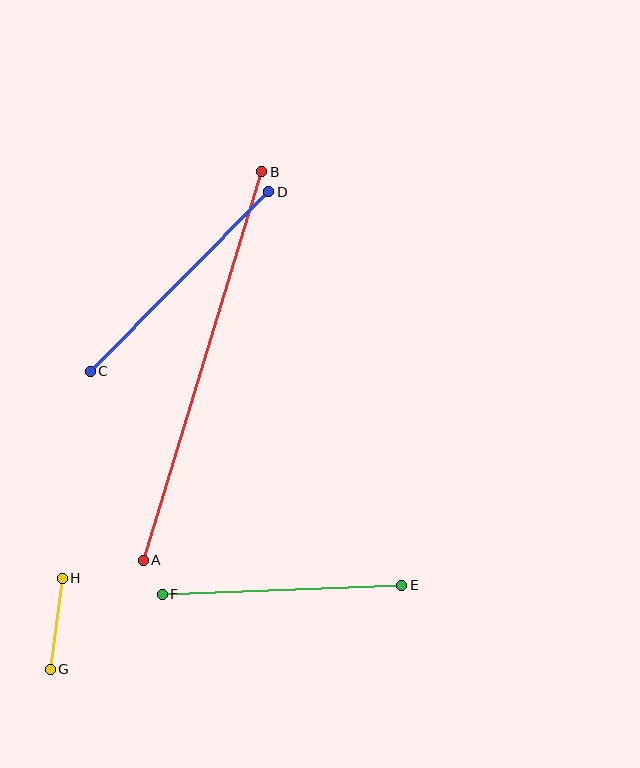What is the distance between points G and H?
The distance is approximately 92 pixels.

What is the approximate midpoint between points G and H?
The midpoint is at approximately (56, 624) pixels.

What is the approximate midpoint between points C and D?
The midpoint is at approximately (180, 282) pixels.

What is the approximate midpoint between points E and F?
The midpoint is at approximately (282, 590) pixels.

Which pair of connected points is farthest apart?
Points A and B are farthest apart.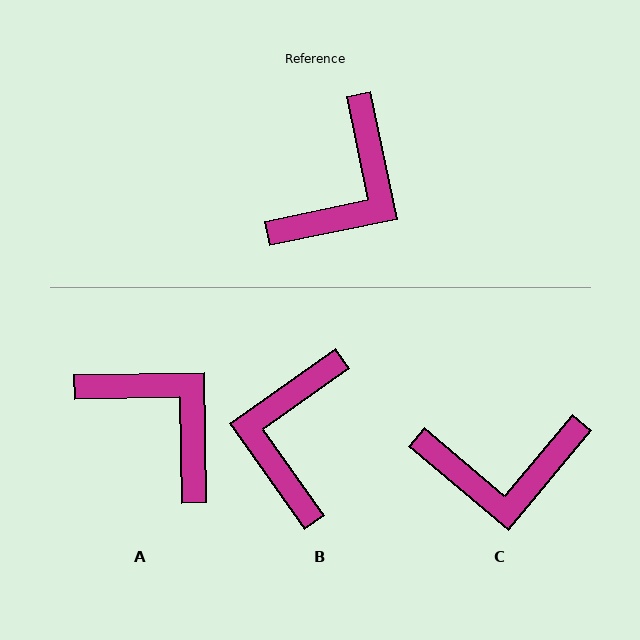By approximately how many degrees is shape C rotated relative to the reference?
Approximately 52 degrees clockwise.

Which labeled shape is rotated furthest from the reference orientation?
B, about 157 degrees away.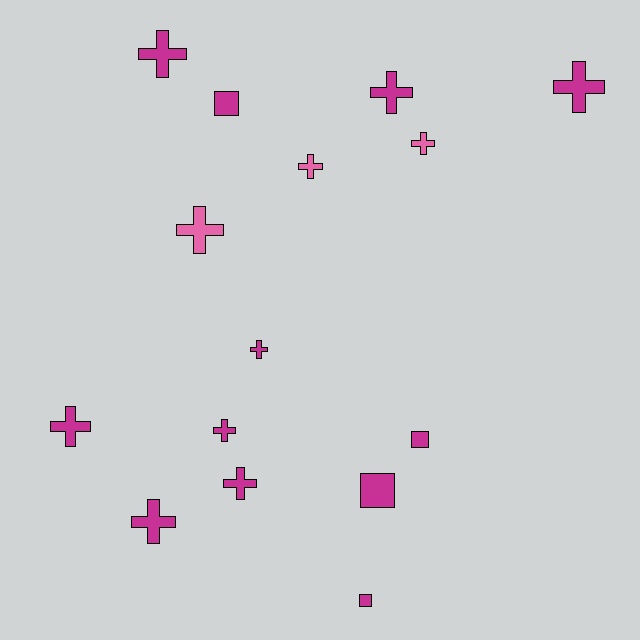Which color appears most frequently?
Magenta, with 12 objects.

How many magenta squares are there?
There are 4 magenta squares.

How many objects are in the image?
There are 15 objects.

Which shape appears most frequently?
Cross, with 11 objects.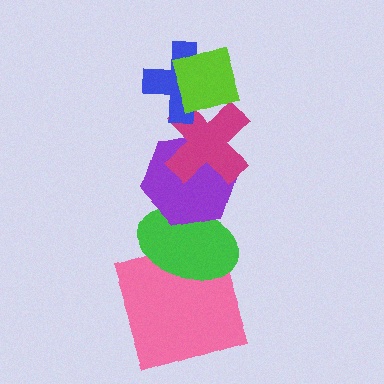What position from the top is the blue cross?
The blue cross is 2nd from the top.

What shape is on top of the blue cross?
The lime diamond is on top of the blue cross.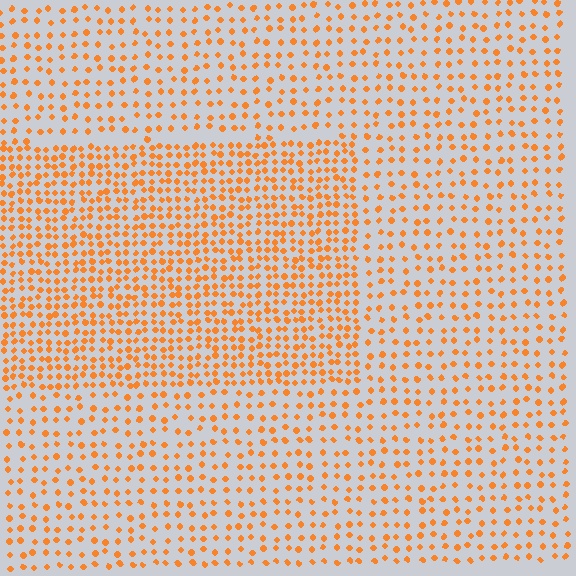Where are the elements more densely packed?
The elements are more densely packed inside the rectangle boundary.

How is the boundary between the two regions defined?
The boundary is defined by a change in element density (approximately 1.9x ratio). All elements are the same color, size, and shape.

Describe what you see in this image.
The image contains small orange elements arranged at two different densities. A rectangle-shaped region is visible where the elements are more densely packed than the surrounding area.